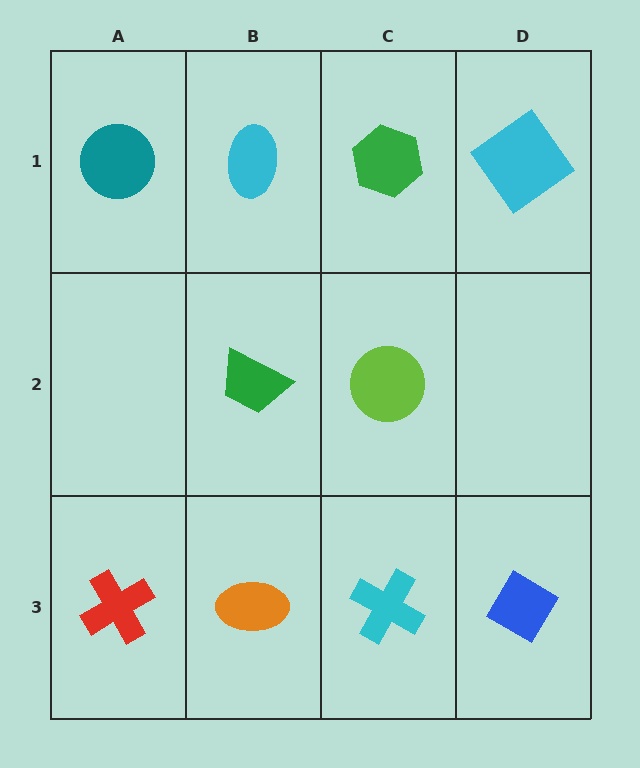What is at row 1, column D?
A cyan diamond.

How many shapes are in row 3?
4 shapes.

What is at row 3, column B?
An orange ellipse.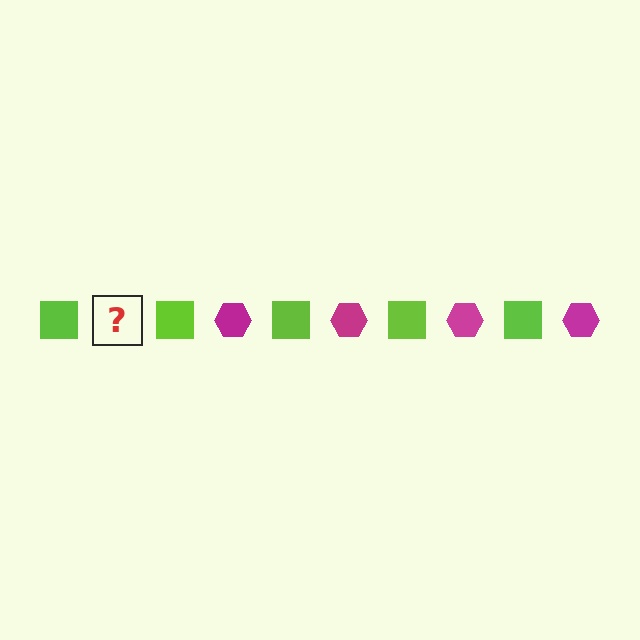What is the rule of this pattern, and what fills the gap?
The rule is that the pattern alternates between lime square and magenta hexagon. The gap should be filled with a magenta hexagon.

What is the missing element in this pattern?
The missing element is a magenta hexagon.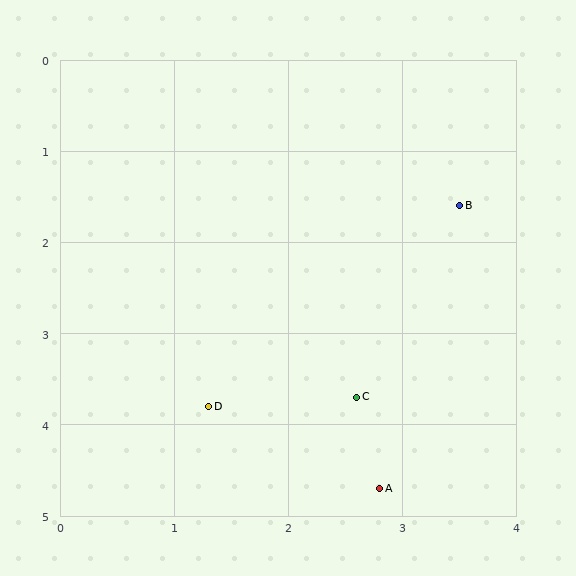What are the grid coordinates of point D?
Point D is at approximately (1.3, 3.8).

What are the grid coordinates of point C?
Point C is at approximately (2.6, 3.7).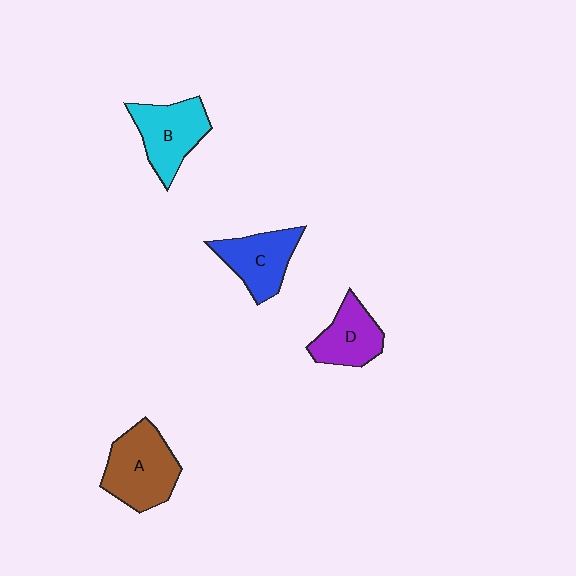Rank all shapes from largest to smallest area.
From largest to smallest: A (brown), B (cyan), C (blue), D (purple).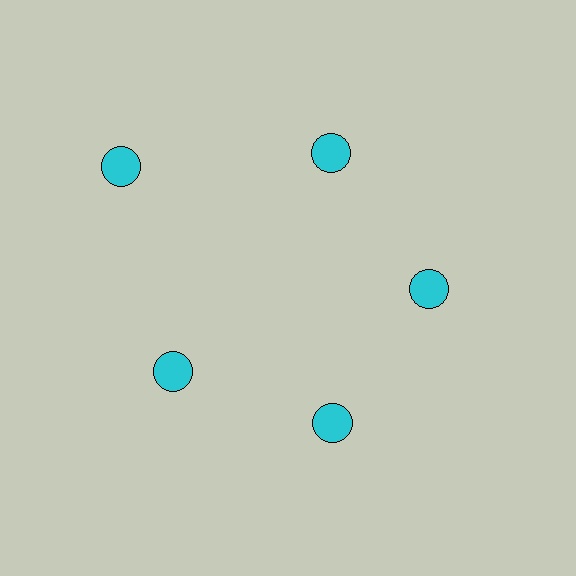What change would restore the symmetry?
The symmetry would be restored by moving it inward, back onto the ring so that all 5 circles sit at equal angles and equal distance from the center.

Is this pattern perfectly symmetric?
No. The 5 cyan circles are arranged in a ring, but one element near the 10 o'clock position is pushed outward from the center, breaking the 5-fold rotational symmetry.